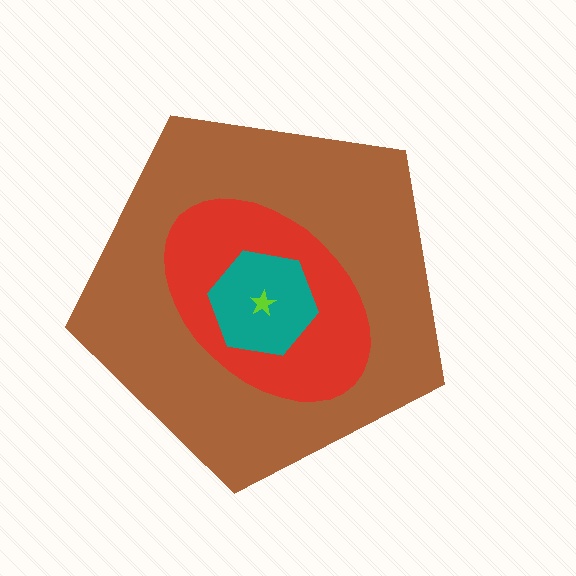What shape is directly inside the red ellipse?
The teal hexagon.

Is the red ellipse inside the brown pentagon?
Yes.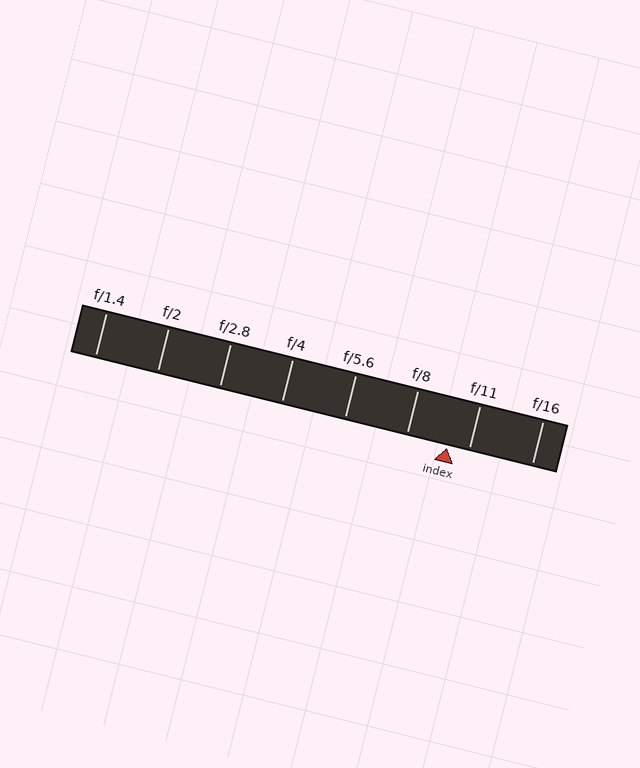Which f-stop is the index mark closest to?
The index mark is closest to f/11.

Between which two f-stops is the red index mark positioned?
The index mark is between f/8 and f/11.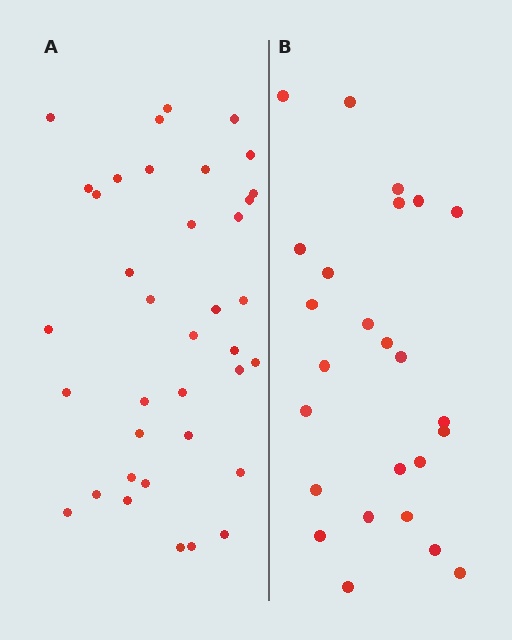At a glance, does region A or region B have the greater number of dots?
Region A (the left region) has more dots.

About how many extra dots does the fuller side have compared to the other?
Region A has roughly 12 or so more dots than region B.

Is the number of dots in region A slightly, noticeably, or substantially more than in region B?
Region A has substantially more. The ratio is roughly 1.5 to 1.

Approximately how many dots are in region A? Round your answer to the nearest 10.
About 40 dots. (The exact count is 37, which rounds to 40.)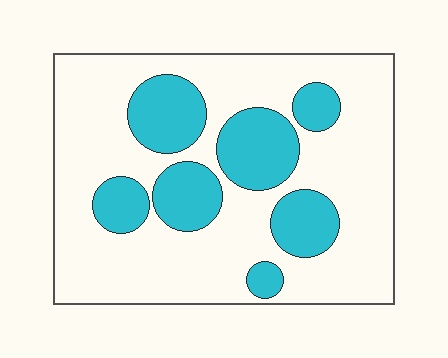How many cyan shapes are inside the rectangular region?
7.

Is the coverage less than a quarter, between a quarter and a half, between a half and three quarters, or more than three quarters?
Between a quarter and a half.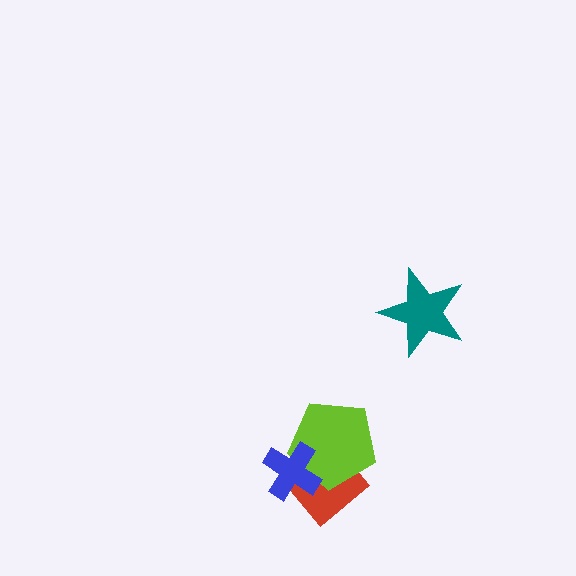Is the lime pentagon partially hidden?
Yes, it is partially covered by another shape.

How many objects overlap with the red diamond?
2 objects overlap with the red diamond.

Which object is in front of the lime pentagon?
The blue cross is in front of the lime pentagon.